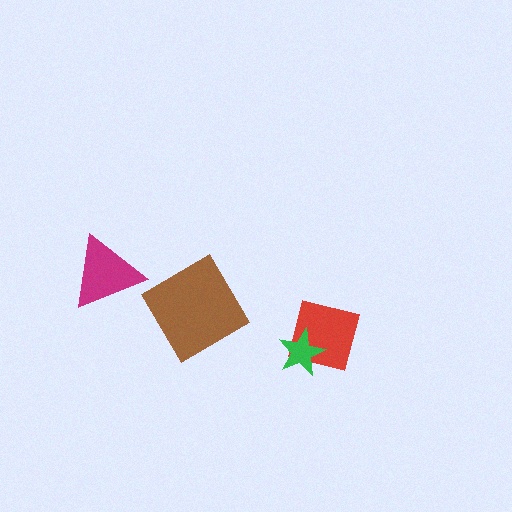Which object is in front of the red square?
The green star is in front of the red square.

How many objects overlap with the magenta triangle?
0 objects overlap with the magenta triangle.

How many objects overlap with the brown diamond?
0 objects overlap with the brown diamond.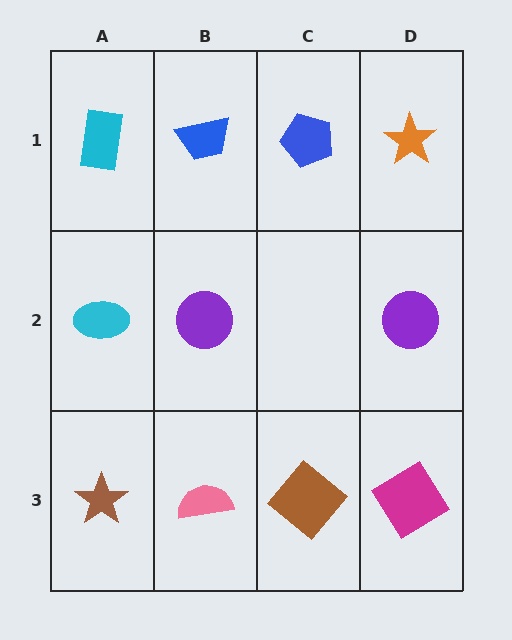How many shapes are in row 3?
4 shapes.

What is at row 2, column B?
A purple circle.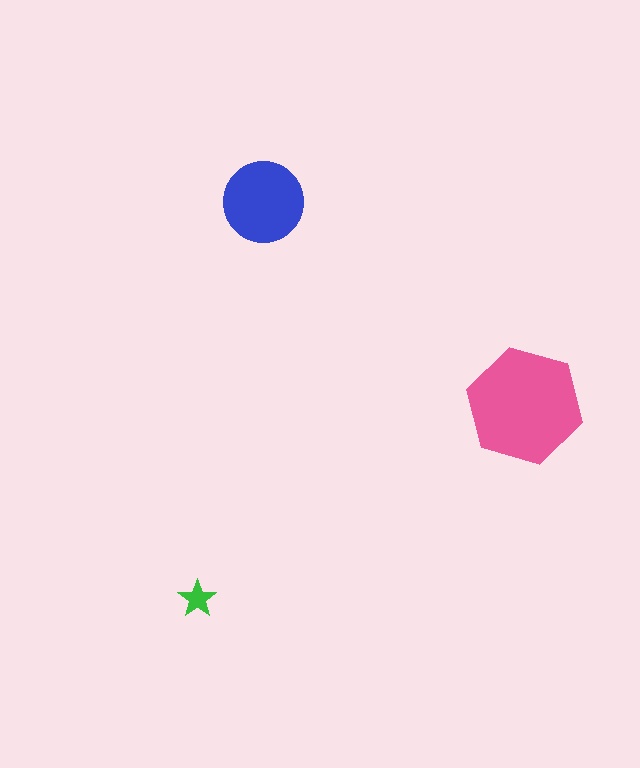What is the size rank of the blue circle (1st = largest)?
2nd.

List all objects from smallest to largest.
The green star, the blue circle, the pink hexagon.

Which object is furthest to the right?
The pink hexagon is rightmost.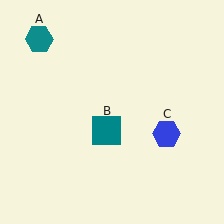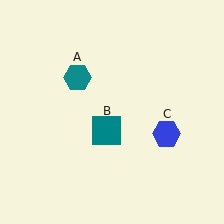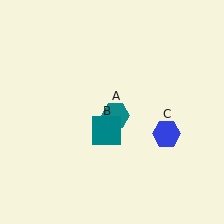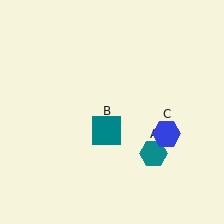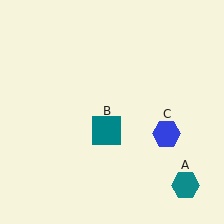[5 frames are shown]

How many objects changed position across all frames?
1 object changed position: teal hexagon (object A).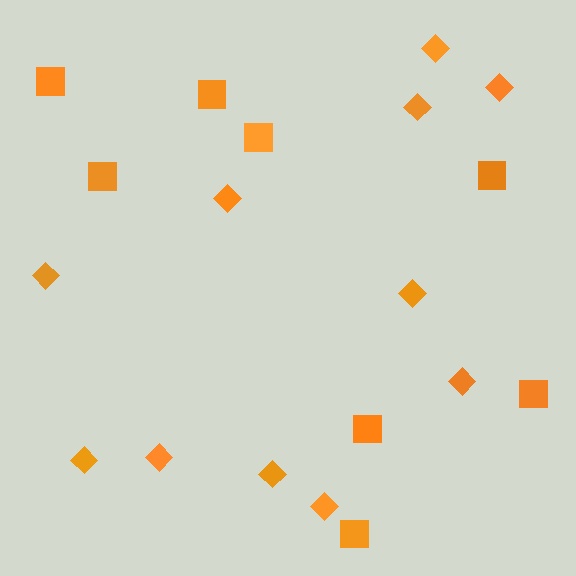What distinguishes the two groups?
There are 2 groups: one group of diamonds (11) and one group of squares (8).